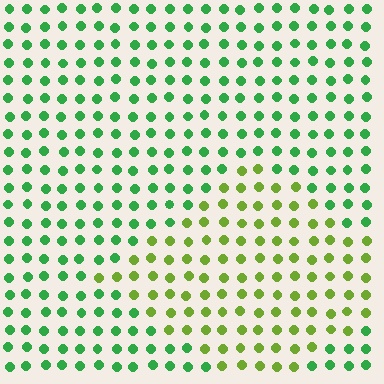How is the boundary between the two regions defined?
The boundary is defined purely by a slight shift in hue (about 43 degrees). Spacing, size, and orientation are identical on both sides.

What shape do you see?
I see a diamond.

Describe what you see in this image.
The image is filled with small green elements in a uniform arrangement. A diamond-shaped region is visible where the elements are tinted to a slightly different hue, forming a subtle color boundary.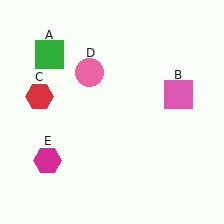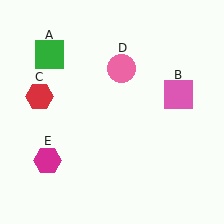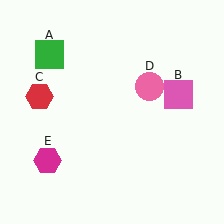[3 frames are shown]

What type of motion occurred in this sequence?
The pink circle (object D) rotated clockwise around the center of the scene.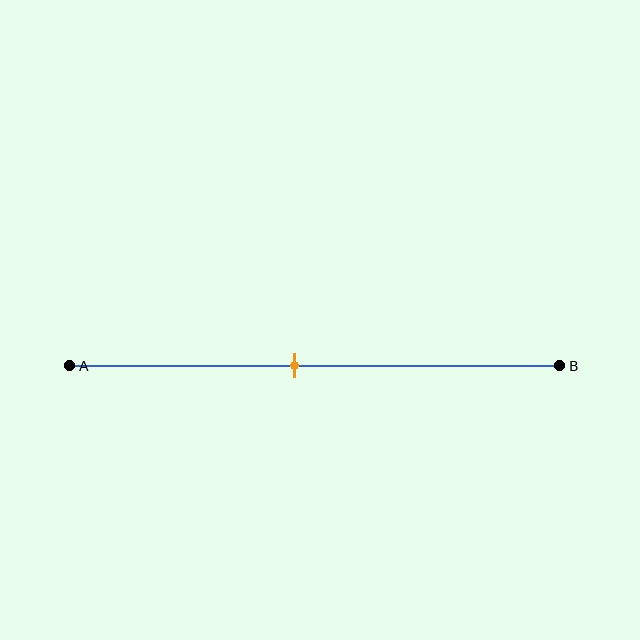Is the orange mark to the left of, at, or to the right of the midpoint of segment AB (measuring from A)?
The orange mark is to the left of the midpoint of segment AB.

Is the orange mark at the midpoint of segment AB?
No, the mark is at about 45% from A, not at the 50% midpoint.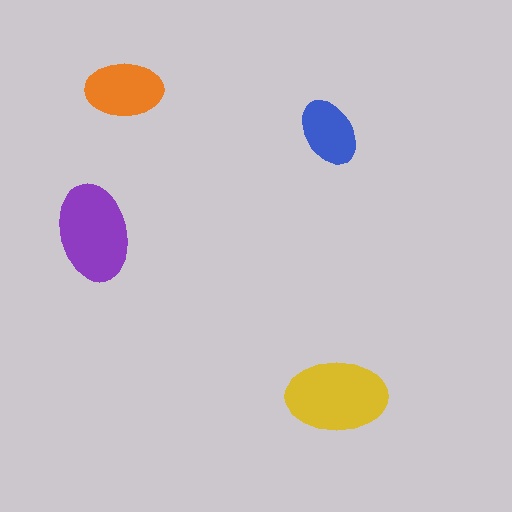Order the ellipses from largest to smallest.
the yellow one, the purple one, the orange one, the blue one.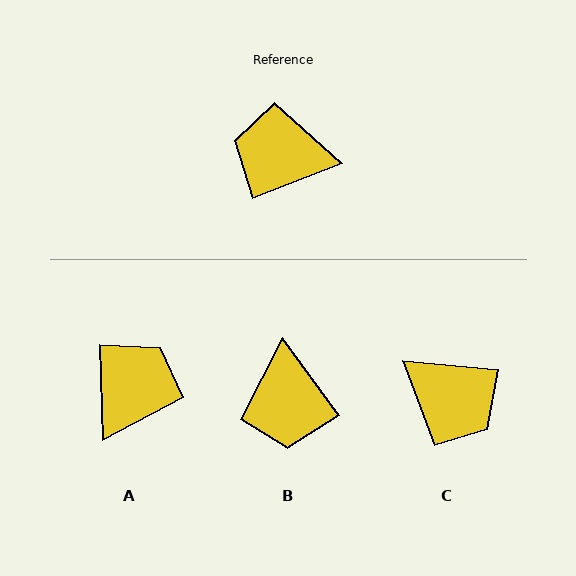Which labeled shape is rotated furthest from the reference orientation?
C, about 153 degrees away.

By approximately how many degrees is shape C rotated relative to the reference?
Approximately 153 degrees counter-clockwise.